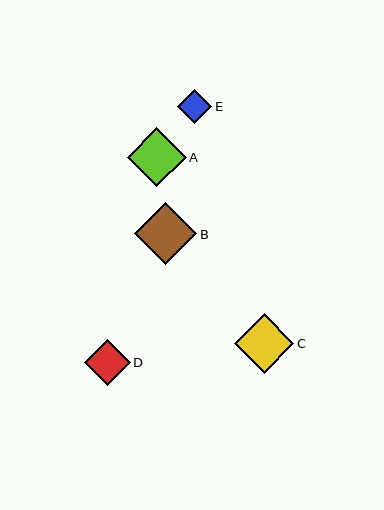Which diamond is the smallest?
Diamond E is the smallest with a size of approximately 34 pixels.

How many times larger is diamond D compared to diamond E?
Diamond D is approximately 1.4 times the size of diamond E.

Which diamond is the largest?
Diamond B is the largest with a size of approximately 62 pixels.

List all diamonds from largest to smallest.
From largest to smallest: B, C, A, D, E.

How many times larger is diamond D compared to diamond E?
Diamond D is approximately 1.4 times the size of diamond E.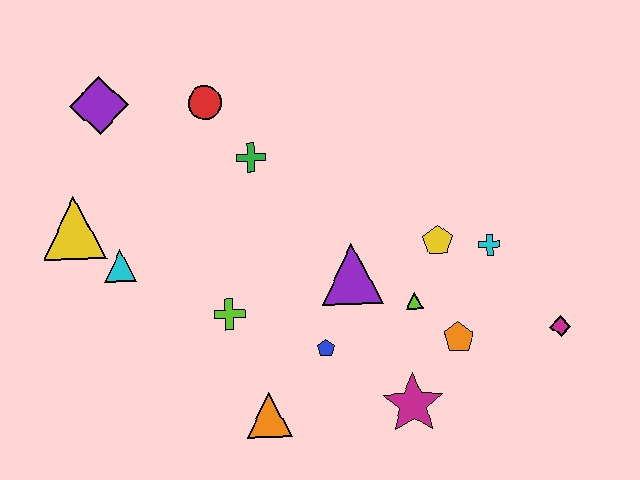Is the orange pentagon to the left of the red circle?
No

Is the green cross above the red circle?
No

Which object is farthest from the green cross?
The magenta diamond is farthest from the green cross.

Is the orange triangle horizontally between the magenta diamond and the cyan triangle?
Yes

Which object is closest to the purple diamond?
The red circle is closest to the purple diamond.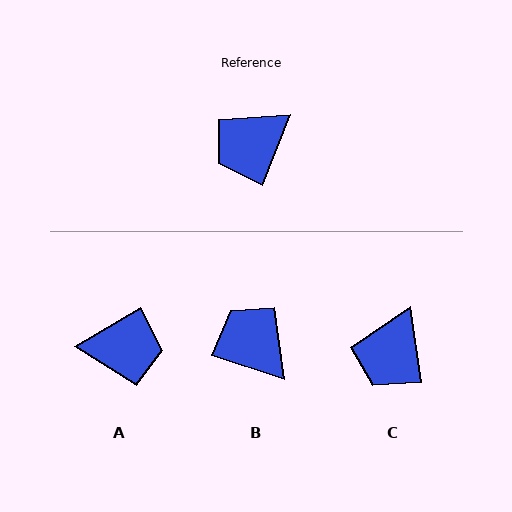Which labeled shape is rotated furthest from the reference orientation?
A, about 143 degrees away.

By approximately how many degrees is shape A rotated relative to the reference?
Approximately 143 degrees counter-clockwise.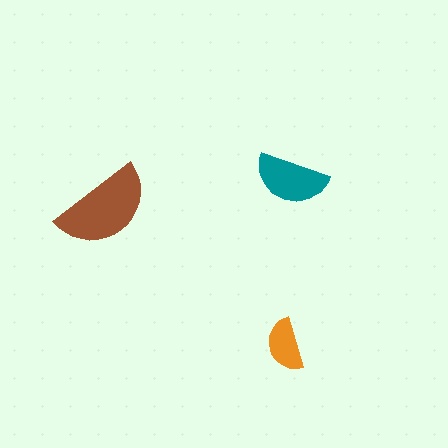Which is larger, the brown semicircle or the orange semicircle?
The brown one.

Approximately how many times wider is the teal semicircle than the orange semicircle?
About 1.5 times wider.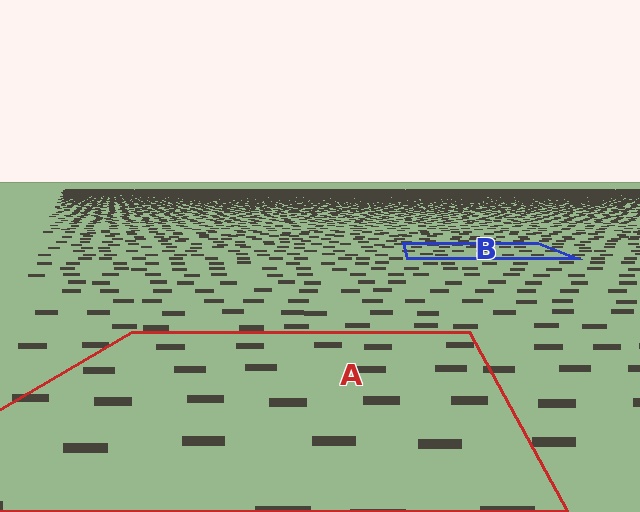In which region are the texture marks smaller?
The texture marks are smaller in region B, because it is farther away.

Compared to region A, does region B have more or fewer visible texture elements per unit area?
Region B has more texture elements per unit area — they are packed more densely because it is farther away.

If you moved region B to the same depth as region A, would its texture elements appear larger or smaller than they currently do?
They would appear larger. At a closer depth, the same texture elements are projected at a bigger on-screen size.